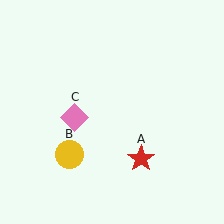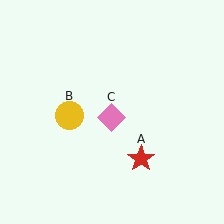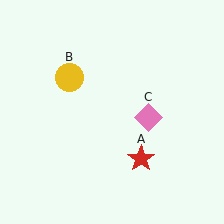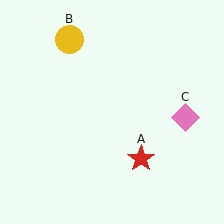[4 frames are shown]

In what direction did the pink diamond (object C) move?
The pink diamond (object C) moved right.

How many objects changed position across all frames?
2 objects changed position: yellow circle (object B), pink diamond (object C).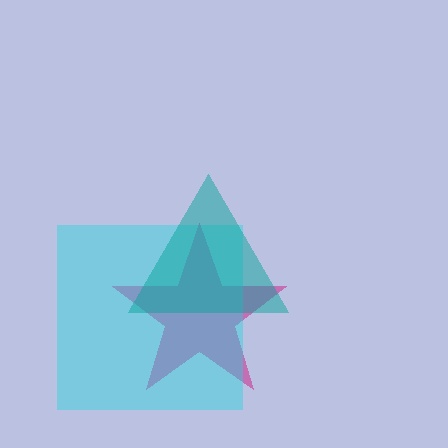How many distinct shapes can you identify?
There are 3 distinct shapes: a magenta star, a cyan square, a teal triangle.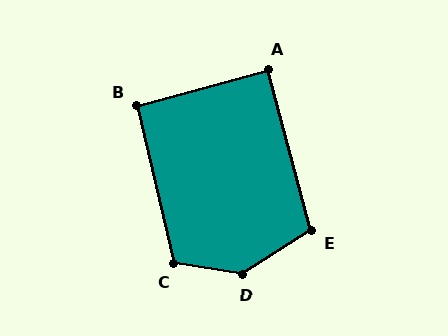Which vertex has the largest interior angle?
D, at approximately 139 degrees.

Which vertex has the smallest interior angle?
A, at approximately 90 degrees.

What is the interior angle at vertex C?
Approximately 112 degrees (obtuse).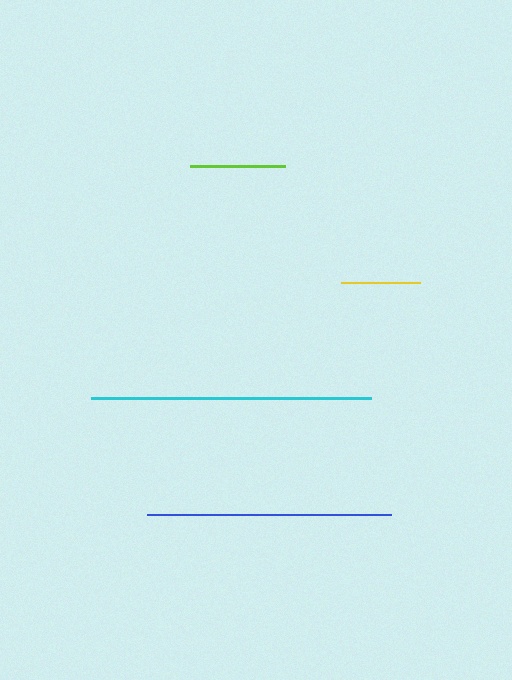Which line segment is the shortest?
The yellow line is the shortest at approximately 79 pixels.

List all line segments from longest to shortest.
From longest to shortest: cyan, blue, lime, yellow.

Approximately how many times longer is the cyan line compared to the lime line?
The cyan line is approximately 3.0 times the length of the lime line.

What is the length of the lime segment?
The lime segment is approximately 94 pixels long.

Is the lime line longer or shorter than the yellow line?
The lime line is longer than the yellow line.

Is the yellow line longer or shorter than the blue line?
The blue line is longer than the yellow line.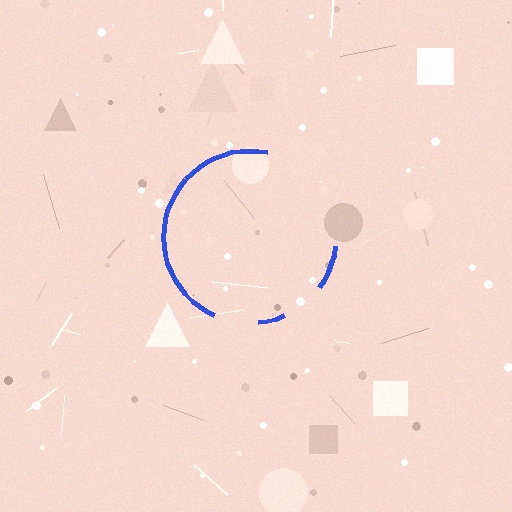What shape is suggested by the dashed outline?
The dashed outline suggests a circle.